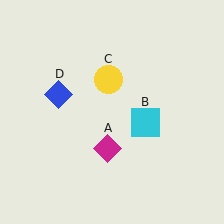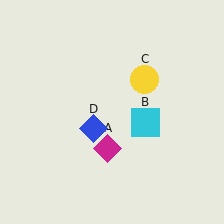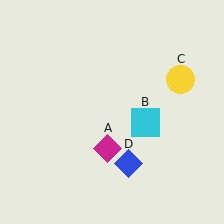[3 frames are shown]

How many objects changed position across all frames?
2 objects changed position: yellow circle (object C), blue diamond (object D).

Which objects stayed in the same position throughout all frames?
Magenta diamond (object A) and cyan square (object B) remained stationary.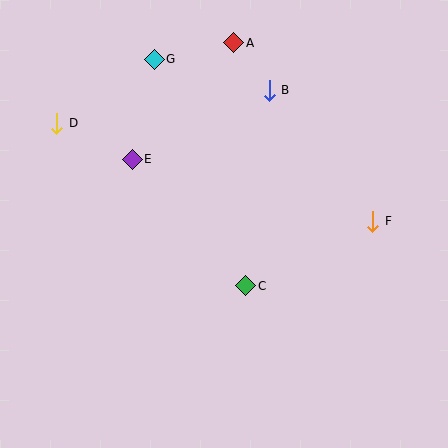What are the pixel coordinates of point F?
Point F is at (373, 221).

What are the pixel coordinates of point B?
Point B is at (269, 90).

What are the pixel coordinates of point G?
Point G is at (154, 59).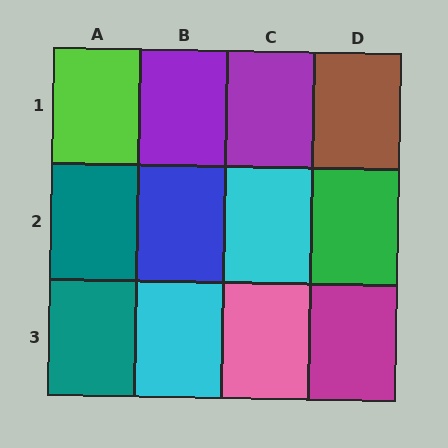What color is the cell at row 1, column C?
Purple.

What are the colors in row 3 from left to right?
Teal, cyan, pink, magenta.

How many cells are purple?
2 cells are purple.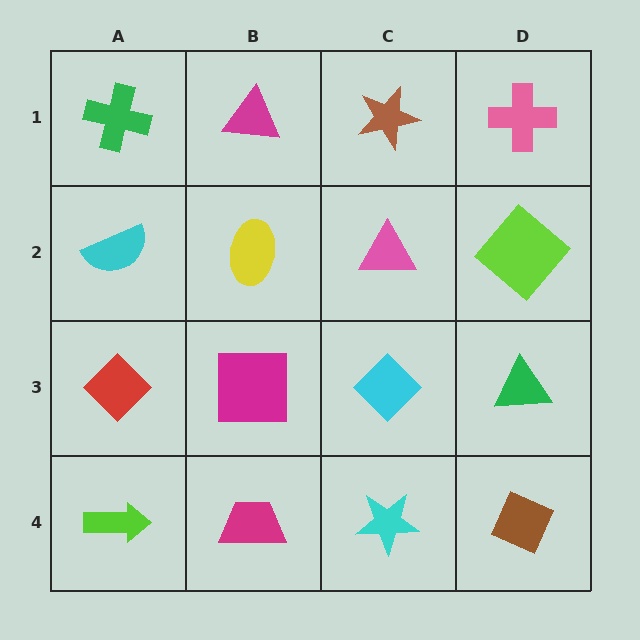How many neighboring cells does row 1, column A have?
2.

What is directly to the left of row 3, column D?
A cyan diamond.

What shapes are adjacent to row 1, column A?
A cyan semicircle (row 2, column A), a magenta triangle (row 1, column B).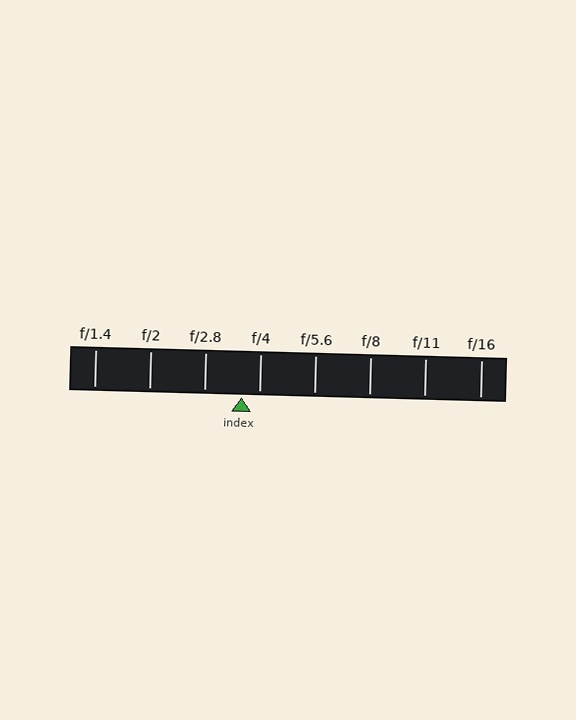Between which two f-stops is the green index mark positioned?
The index mark is between f/2.8 and f/4.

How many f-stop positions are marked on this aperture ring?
There are 8 f-stop positions marked.